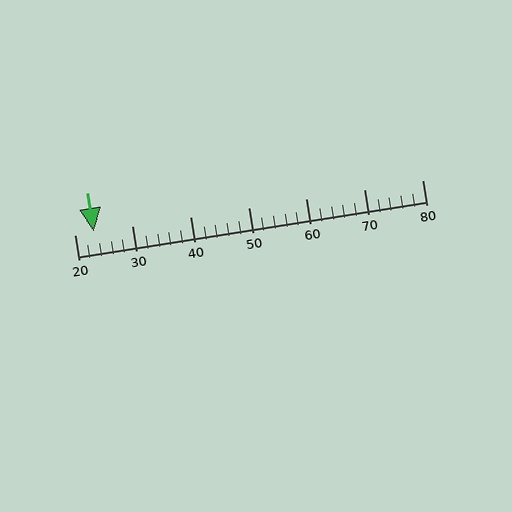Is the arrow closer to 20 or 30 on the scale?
The arrow is closer to 20.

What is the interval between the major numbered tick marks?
The major tick marks are spaced 10 units apart.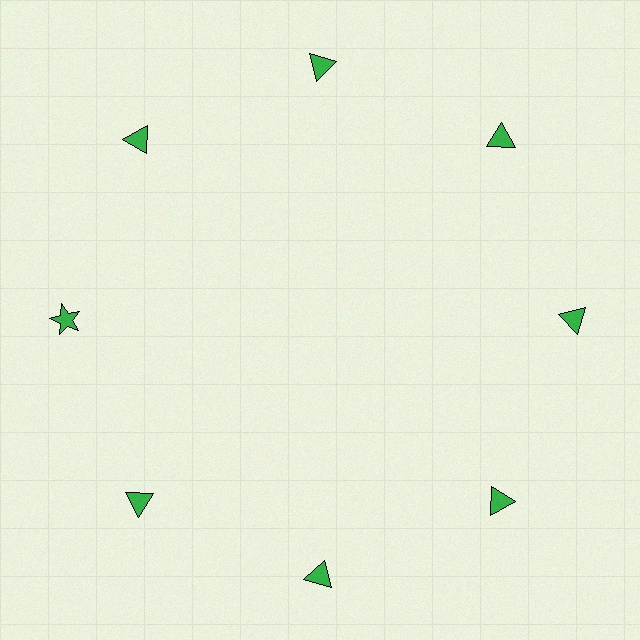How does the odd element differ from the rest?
It has a different shape: star instead of triangle.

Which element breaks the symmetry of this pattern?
The green star at roughly the 9 o'clock position breaks the symmetry. All other shapes are green triangles.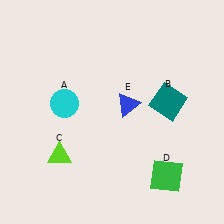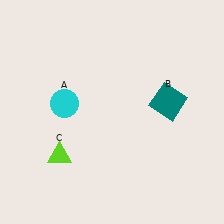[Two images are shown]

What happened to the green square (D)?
The green square (D) was removed in Image 2. It was in the bottom-right area of Image 1.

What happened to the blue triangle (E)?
The blue triangle (E) was removed in Image 2. It was in the top-right area of Image 1.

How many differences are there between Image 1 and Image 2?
There are 2 differences between the two images.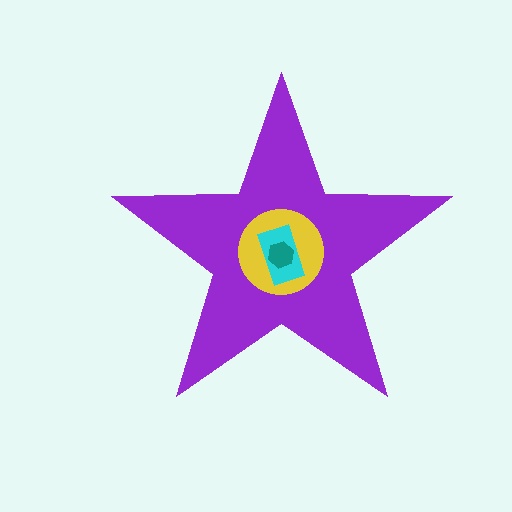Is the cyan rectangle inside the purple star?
Yes.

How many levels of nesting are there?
4.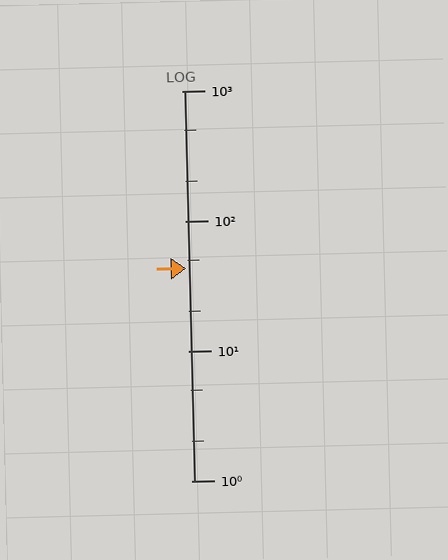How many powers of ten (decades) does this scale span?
The scale spans 3 decades, from 1 to 1000.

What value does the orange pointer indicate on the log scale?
The pointer indicates approximately 43.